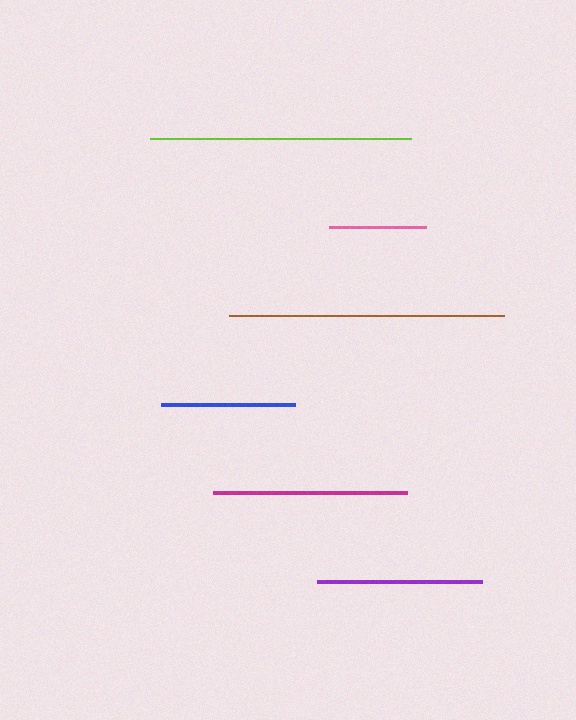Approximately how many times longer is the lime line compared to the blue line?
The lime line is approximately 2.0 times the length of the blue line.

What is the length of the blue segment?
The blue segment is approximately 134 pixels long.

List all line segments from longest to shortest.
From longest to shortest: brown, lime, magenta, purple, blue, pink.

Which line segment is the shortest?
The pink line is the shortest at approximately 97 pixels.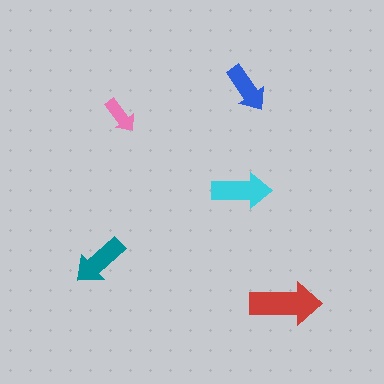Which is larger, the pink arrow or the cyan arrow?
The cyan one.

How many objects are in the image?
There are 5 objects in the image.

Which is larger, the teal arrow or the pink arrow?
The teal one.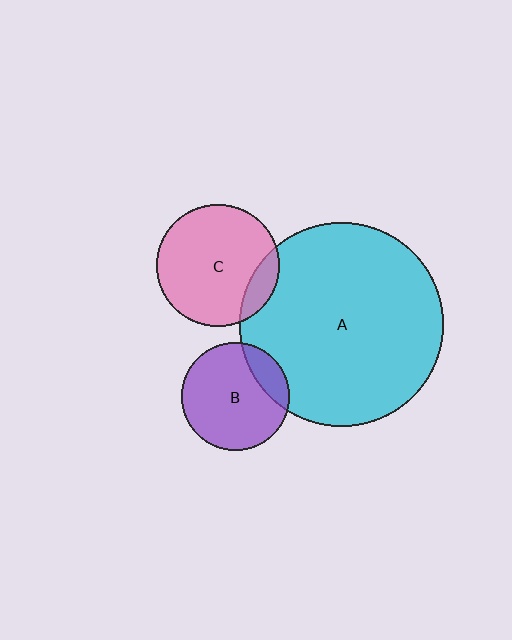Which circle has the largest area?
Circle A (cyan).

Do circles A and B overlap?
Yes.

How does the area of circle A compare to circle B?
Approximately 3.6 times.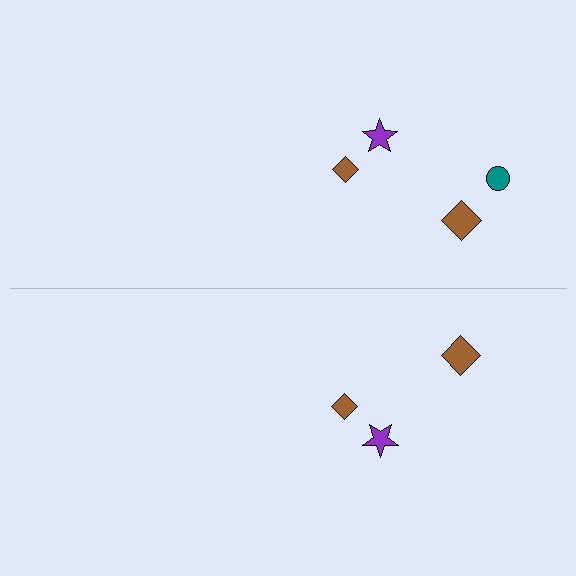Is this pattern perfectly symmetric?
No, the pattern is not perfectly symmetric. A teal circle is missing from the bottom side.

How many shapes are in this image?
There are 7 shapes in this image.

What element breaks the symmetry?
A teal circle is missing from the bottom side.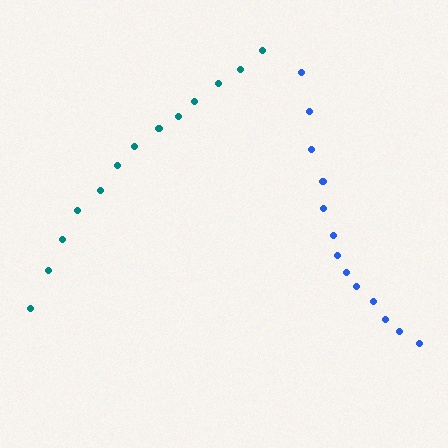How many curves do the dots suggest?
There are 2 distinct paths.